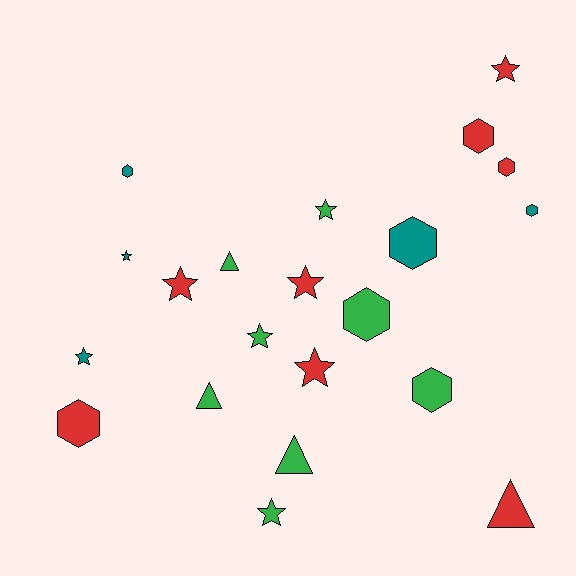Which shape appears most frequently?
Star, with 9 objects.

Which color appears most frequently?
Red, with 8 objects.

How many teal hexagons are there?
There are 3 teal hexagons.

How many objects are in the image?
There are 21 objects.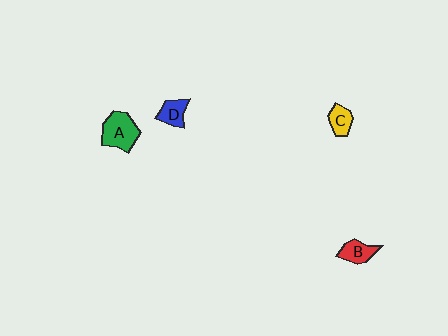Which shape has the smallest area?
Shape C (yellow).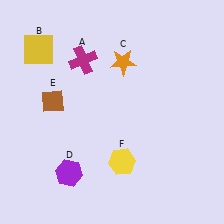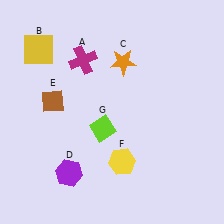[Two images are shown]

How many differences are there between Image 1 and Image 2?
There is 1 difference between the two images.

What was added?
A lime diamond (G) was added in Image 2.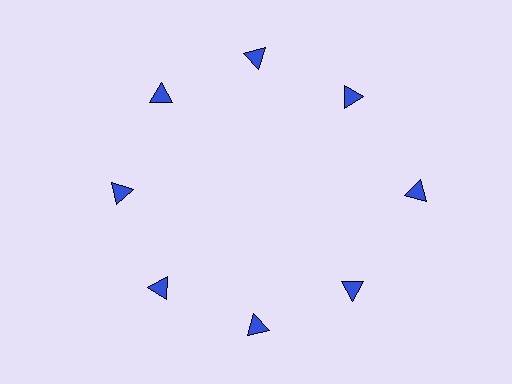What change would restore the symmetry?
The symmetry would be restored by moving it inward, back onto the ring so that all 8 triangles sit at equal angles and equal distance from the center.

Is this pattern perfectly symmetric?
No. The 8 blue triangles are arranged in a ring, but one element near the 3 o'clock position is pushed outward from the center, breaking the 8-fold rotational symmetry.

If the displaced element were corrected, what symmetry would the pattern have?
It would have 8-fold rotational symmetry — the pattern would map onto itself every 45 degrees.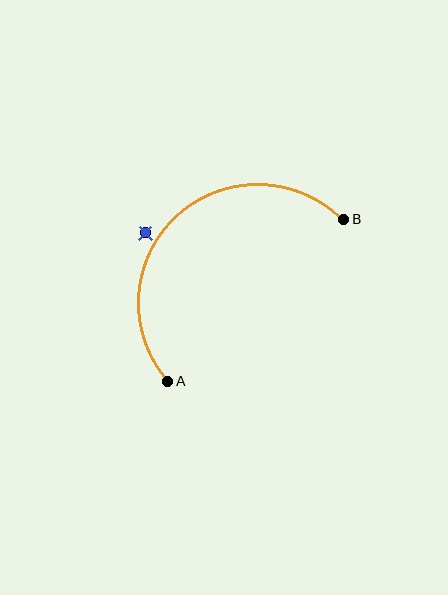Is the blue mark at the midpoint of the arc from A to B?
No — the blue mark does not lie on the arc at all. It sits slightly outside the curve.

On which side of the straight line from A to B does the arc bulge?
The arc bulges above and to the left of the straight line connecting A and B.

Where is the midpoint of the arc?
The arc midpoint is the point on the curve farthest from the straight line joining A and B. It sits above and to the left of that line.